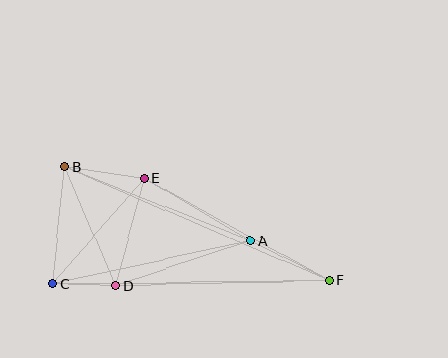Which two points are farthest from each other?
Points B and F are farthest from each other.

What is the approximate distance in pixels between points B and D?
The distance between B and D is approximately 129 pixels.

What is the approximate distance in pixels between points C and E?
The distance between C and E is approximately 141 pixels.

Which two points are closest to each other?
Points C and D are closest to each other.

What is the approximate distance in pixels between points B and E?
The distance between B and E is approximately 80 pixels.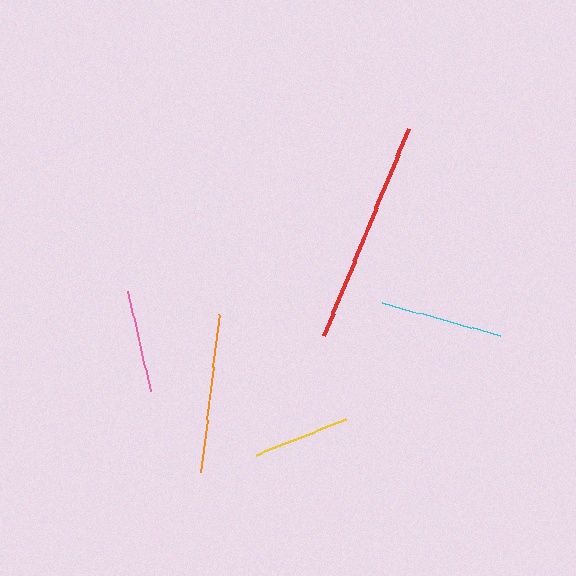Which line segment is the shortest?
The yellow line is the shortest at approximately 96 pixels.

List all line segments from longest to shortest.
From longest to shortest: red, orange, cyan, pink, yellow.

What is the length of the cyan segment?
The cyan segment is approximately 122 pixels long.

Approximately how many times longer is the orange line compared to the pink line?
The orange line is approximately 1.5 times the length of the pink line.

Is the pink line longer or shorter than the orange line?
The orange line is longer than the pink line.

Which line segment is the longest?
The red line is the longest at approximately 224 pixels.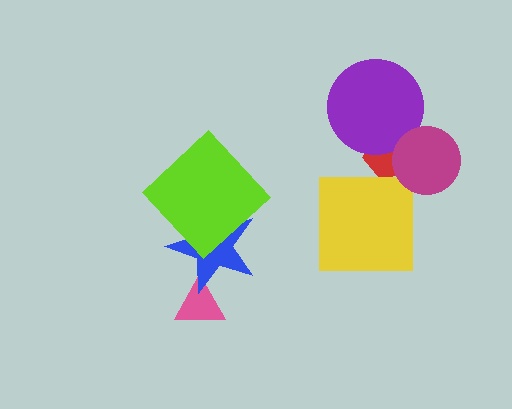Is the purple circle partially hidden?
No, no other shape covers it.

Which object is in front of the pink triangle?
The blue star is in front of the pink triangle.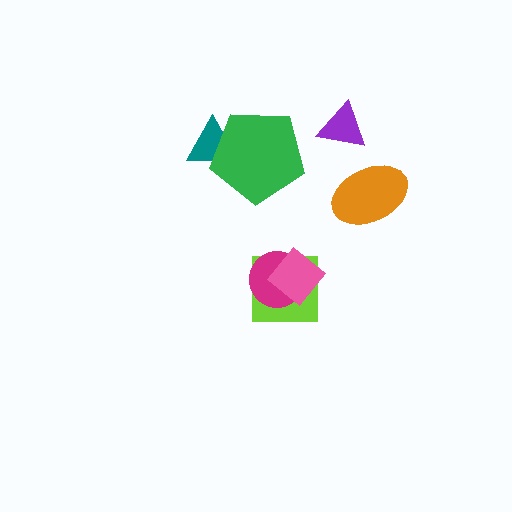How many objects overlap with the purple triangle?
0 objects overlap with the purple triangle.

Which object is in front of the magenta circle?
The pink diamond is in front of the magenta circle.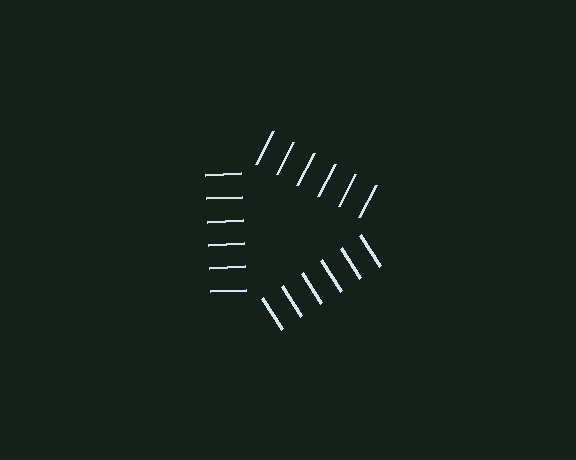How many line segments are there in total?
18 — 6 along each of the 3 edges.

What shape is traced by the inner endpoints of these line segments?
An illusory triangle — the line segments terminate on its edges but no continuous stroke is drawn.